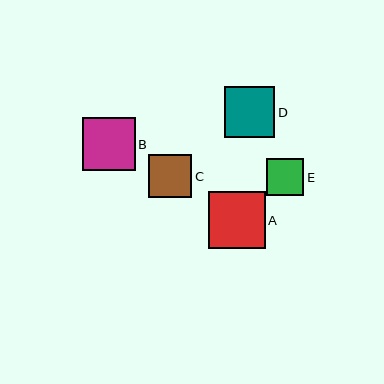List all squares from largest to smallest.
From largest to smallest: A, B, D, C, E.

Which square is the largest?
Square A is the largest with a size of approximately 57 pixels.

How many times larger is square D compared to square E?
Square D is approximately 1.4 times the size of square E.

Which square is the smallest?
Square E is the smallest with a size of approximately 37 pixels.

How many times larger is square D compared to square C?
Square D is approximately 1.2 times the size of square C.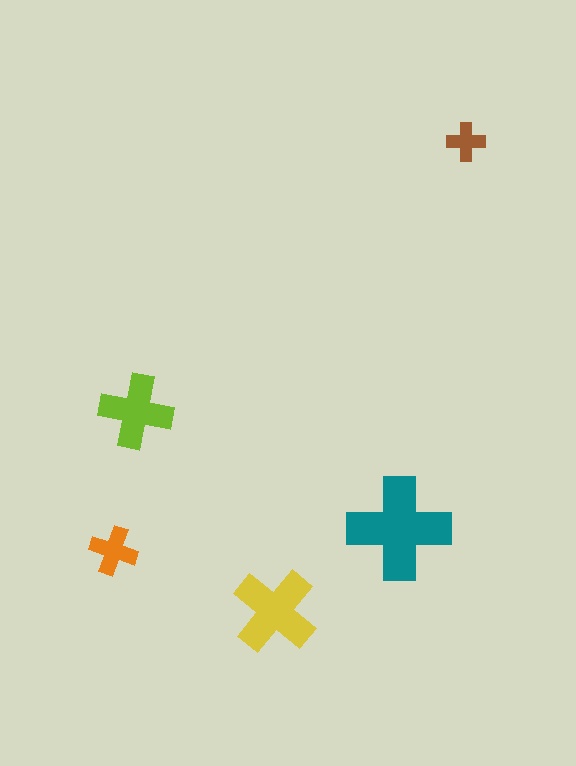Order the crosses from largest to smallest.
the teal one, the yellow one, the lime one, the orange one, the brown one.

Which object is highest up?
The brown cross is topmost.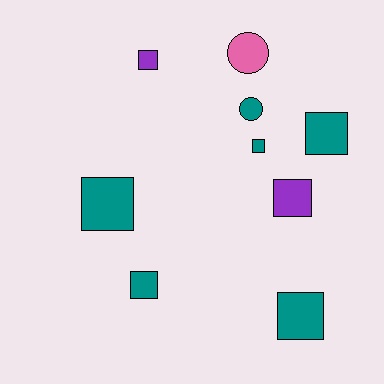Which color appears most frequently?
Teal, with 6 objects.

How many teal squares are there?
There are 5 teal squares.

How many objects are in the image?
There are 9 objects.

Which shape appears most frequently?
Square, with 7 objects.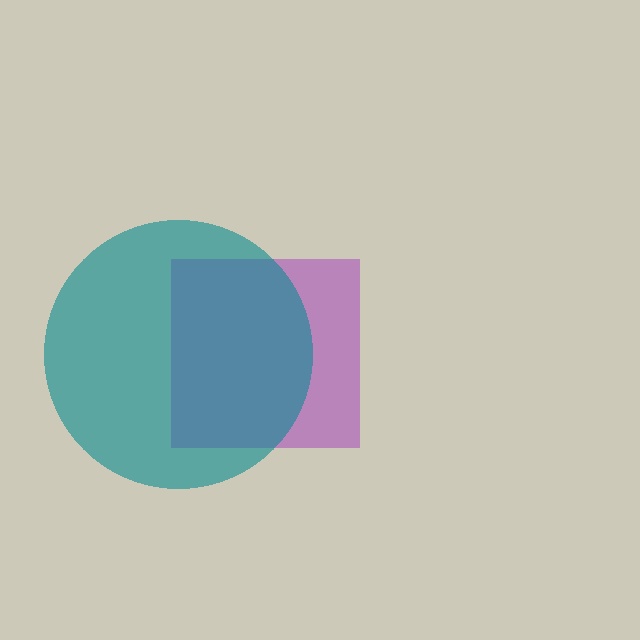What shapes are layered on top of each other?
The layered shapes are: a purple square, a teal circle.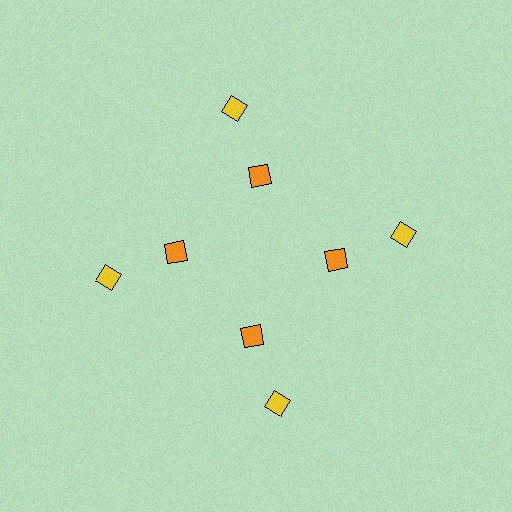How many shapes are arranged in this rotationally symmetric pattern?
There are 8 shapes, arranged in 4 groups of 2.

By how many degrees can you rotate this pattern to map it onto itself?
The pattern maps onto itself every 90 degrees of rotation.